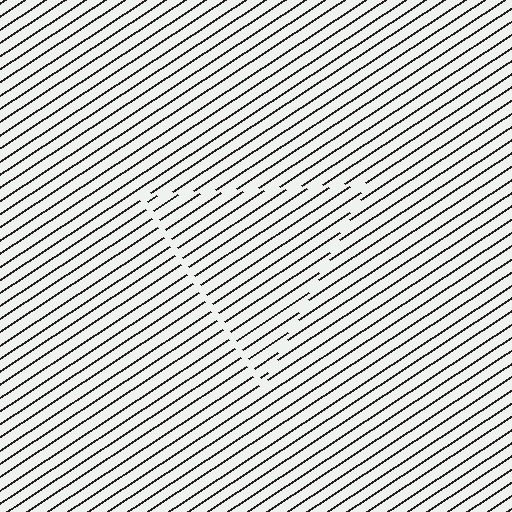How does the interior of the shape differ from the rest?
The interior of the shape contains the same grating, shifted by half a period — the contour is defined by the phase discontinuity where line-ends from the inner and outer gratings abut.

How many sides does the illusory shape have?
3 sides — the line-ends trace a triangle.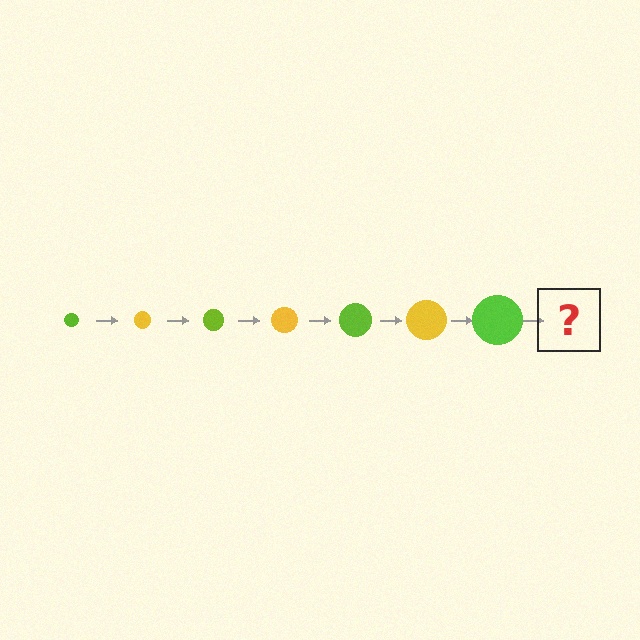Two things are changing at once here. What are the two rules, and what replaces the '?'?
The two rules are that the circle grows larger each step and the color cycles through lime and yellow. The '?' should be a yellow circle, larger than the previous one.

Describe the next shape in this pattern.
It should be a yellow circle, larger than the previous one.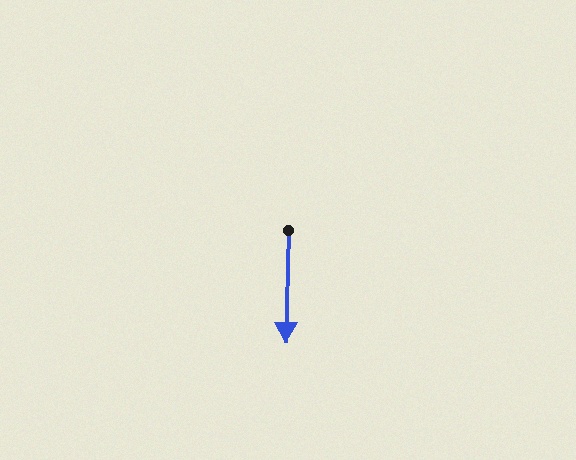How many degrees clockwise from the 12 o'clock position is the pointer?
Approximately 181 degrees.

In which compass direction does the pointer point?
South.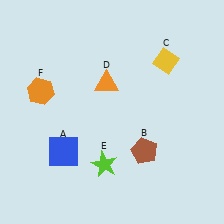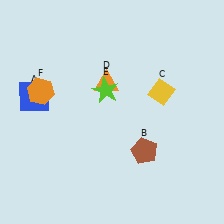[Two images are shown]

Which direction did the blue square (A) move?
The blue square (A) moved up.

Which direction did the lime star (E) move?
The lime star (E) moved up.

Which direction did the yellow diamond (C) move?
The yellow diamond (C) moved down.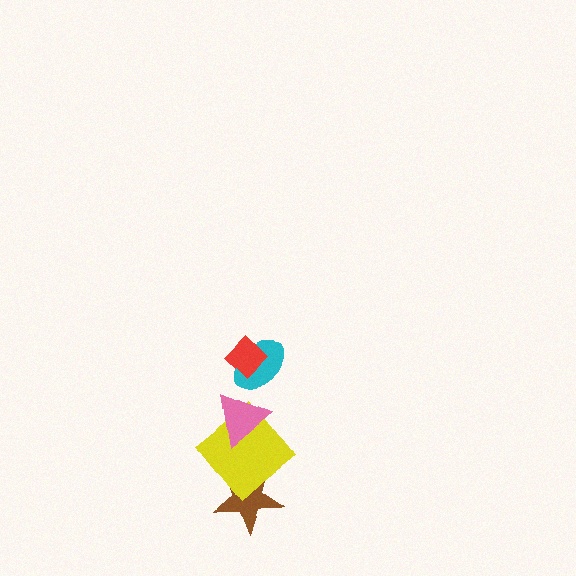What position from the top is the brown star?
The brown star is 5th from the top.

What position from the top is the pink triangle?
The pink triangle is 3rd from the top.